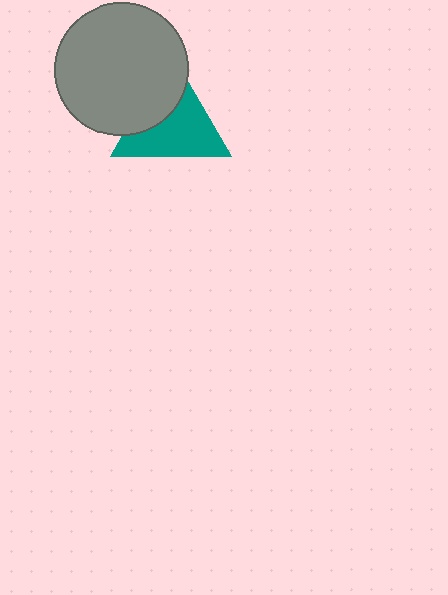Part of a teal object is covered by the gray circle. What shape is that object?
It is a triangle.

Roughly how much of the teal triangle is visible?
About half of it is visible (roughly 64%).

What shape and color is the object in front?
The object in front is a gray circle.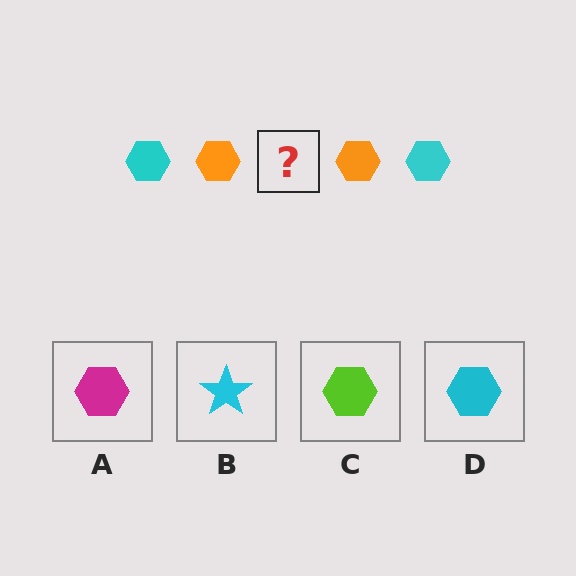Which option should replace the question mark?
Option D.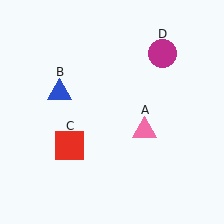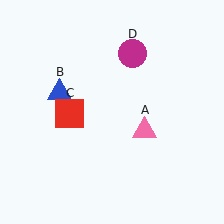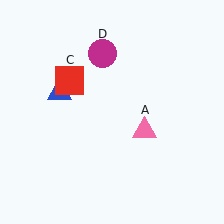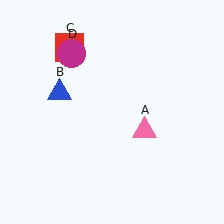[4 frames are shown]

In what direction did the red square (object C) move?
The red square (object C) moved up.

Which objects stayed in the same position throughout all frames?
Pink triangle (object A) and blue triangle (object B) remained stationary.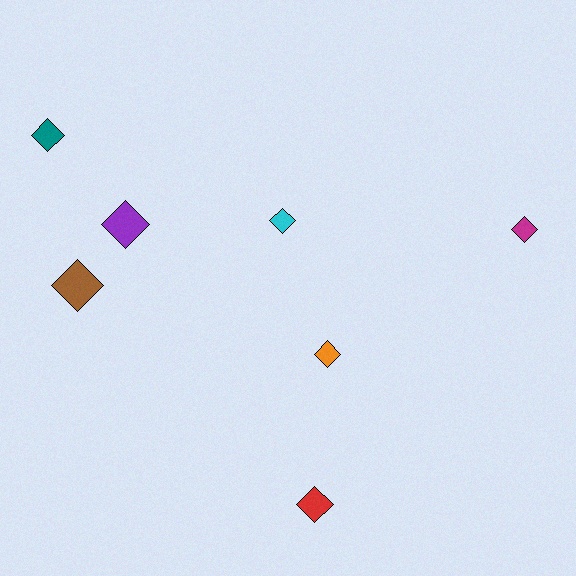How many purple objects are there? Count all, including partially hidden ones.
There is 1 purple object.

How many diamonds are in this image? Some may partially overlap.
There are 7 diamonds.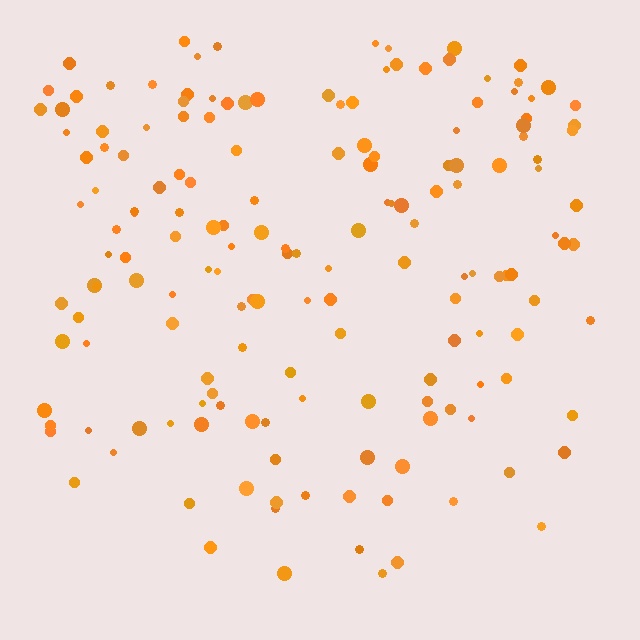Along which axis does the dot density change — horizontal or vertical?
Vertical.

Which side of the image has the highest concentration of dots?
The top.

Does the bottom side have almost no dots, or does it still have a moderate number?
Still a moderate number, just noticeably fewer than the top.